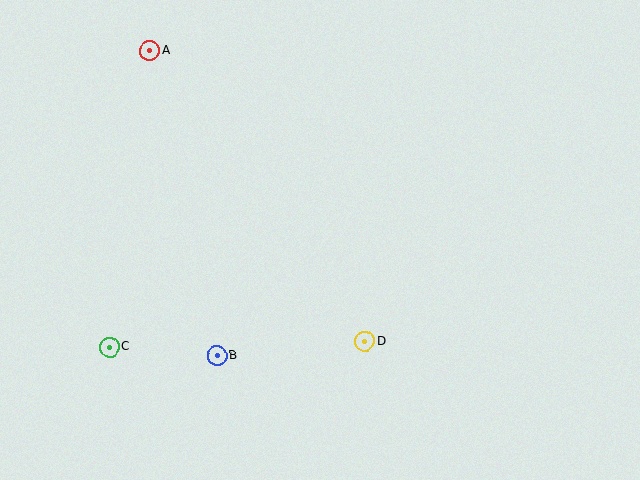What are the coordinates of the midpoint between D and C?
The midpoint between D and C is at (237, 344).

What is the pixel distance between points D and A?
The distance between D and A is 362 pixels.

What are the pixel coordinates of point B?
Point B is at (217, 355).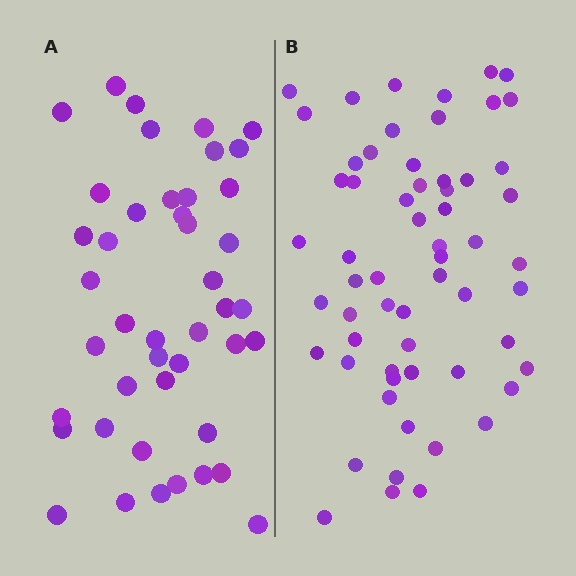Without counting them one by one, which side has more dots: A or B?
Region B (the right region) has more dots.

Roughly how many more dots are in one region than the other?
Region B has approximately 15 more dots than region A.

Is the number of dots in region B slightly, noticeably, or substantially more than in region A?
Region B has noticeably more, but not dramatically so. The ratio is roughly 1.4 to 1.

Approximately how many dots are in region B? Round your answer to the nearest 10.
About 60 dots.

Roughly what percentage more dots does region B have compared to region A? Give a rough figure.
About 35% more.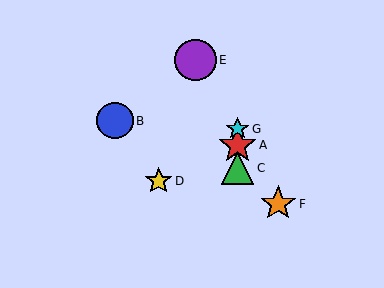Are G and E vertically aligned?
No, G is at x≈238 and E is at x≈195.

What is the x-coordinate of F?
Object F is at x≈278.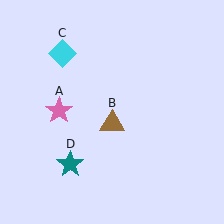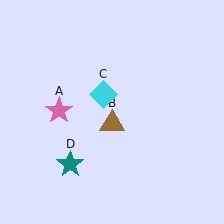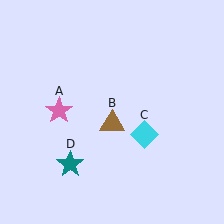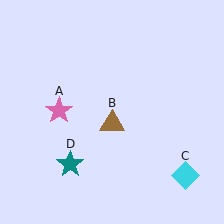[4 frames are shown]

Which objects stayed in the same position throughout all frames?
Pink star (object A) and brown triangle (object B) and teal star (object D) remained stationary.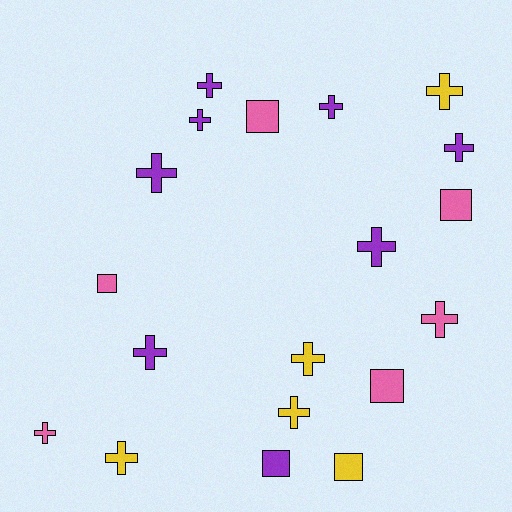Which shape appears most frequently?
Cross, with 13 objects.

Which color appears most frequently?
Purple, with 8 objects.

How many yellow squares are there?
There is 1 yellow square.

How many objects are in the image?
There are 19 objects.